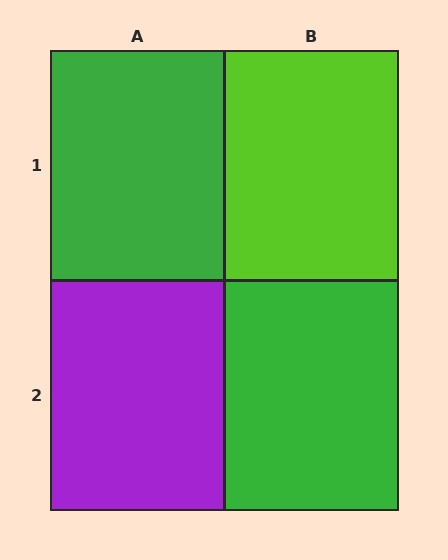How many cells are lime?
1 cell is lime.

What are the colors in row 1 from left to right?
Green, lime.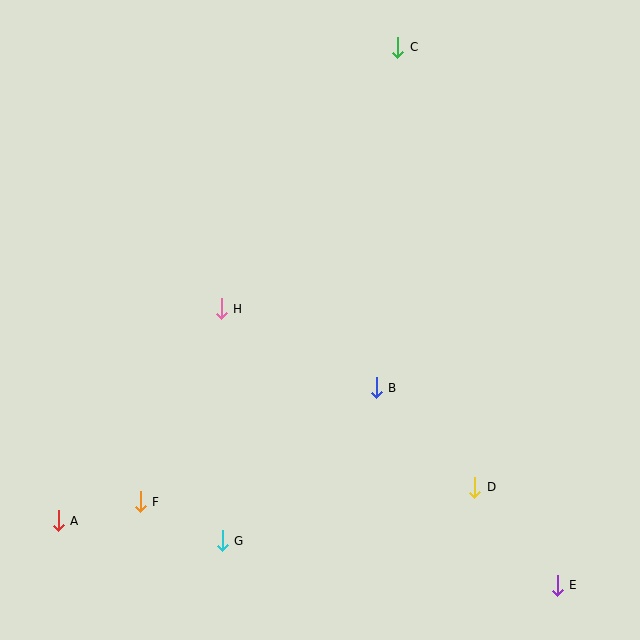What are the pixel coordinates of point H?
Point H is at (221, 309).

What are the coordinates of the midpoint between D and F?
The midpoint between D and F is at (308, 494).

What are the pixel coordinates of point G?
Point G is at (222, 541).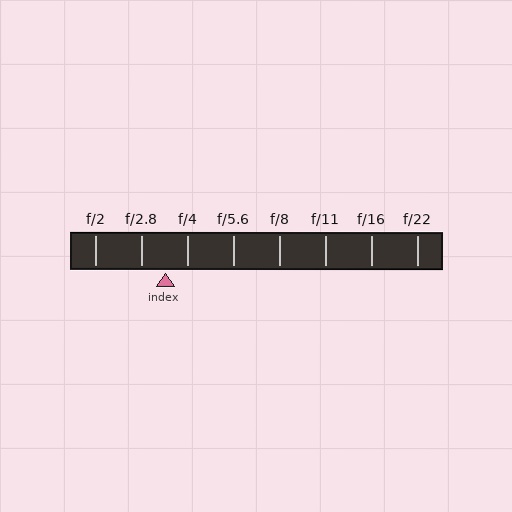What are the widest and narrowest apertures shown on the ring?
The widest aperture shown is f/2 and the narrowest is f/22.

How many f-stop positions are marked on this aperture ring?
There are 8 f-stop positions marked.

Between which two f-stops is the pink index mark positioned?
The index mark is between f/2.8 and f/4.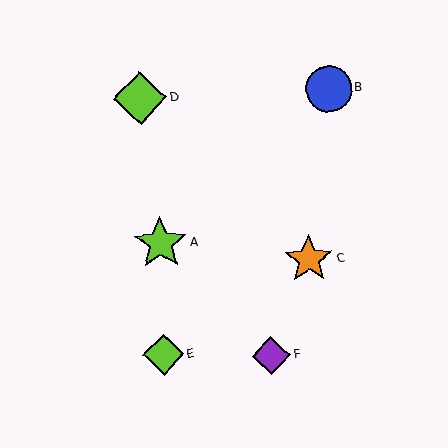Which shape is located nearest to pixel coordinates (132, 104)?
The lime diamond (labeled D) at (140, 98) is nearest to that location.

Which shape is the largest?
The lime star (labeled A) is the largest.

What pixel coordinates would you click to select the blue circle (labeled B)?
Click at (329, 89) to select the blue circle B.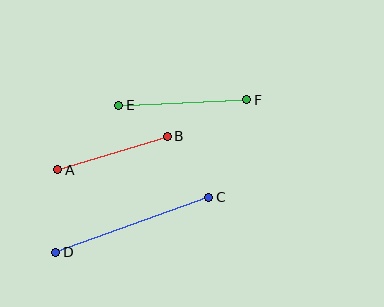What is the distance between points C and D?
The distance is approximately 163 pixels.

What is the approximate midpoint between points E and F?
The midpoint is at approximately (183, 102) pixels.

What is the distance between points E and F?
The distance is approximately 128 pixels.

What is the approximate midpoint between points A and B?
The midpoint is at approximately (112, 153) pixels.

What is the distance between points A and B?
The distance is approximately 114 pixels.